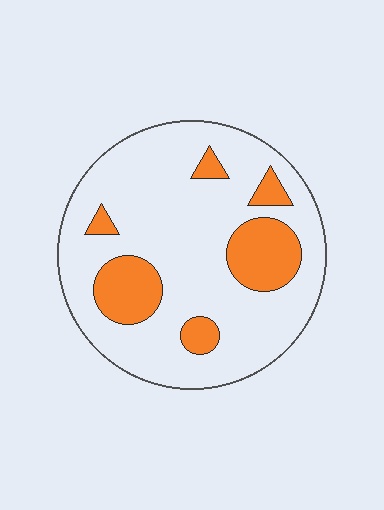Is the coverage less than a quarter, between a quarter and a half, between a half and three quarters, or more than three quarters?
Less than a quarter.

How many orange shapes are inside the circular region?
6.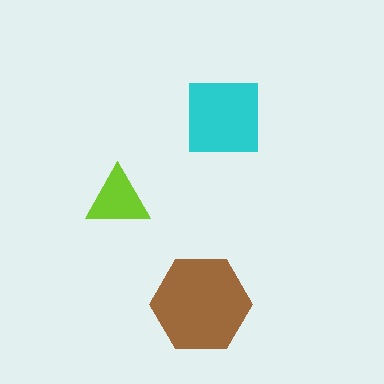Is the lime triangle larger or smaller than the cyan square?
Smaller.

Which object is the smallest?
The lime triangle.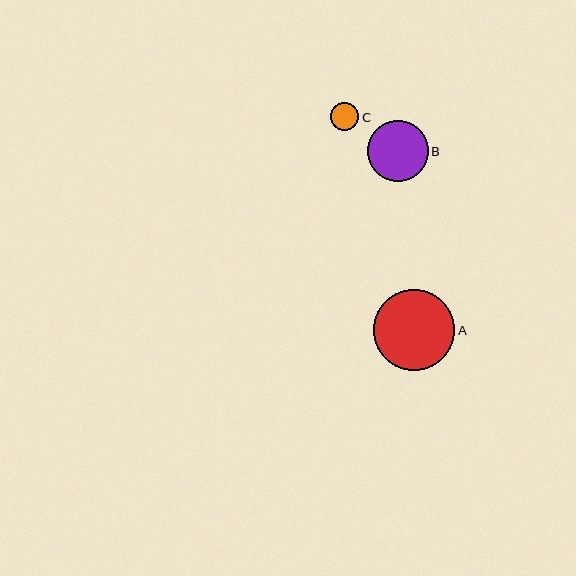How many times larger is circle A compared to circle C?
Circle A is approximately 2.9 times the size of circle C.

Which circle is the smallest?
Circle C is the smallest with a size of approximately 28 pixels.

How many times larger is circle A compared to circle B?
Circle A is approximately 1.3 times the size of circle B.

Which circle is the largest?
Circle A is the largest with a size of approximately 82 pixels.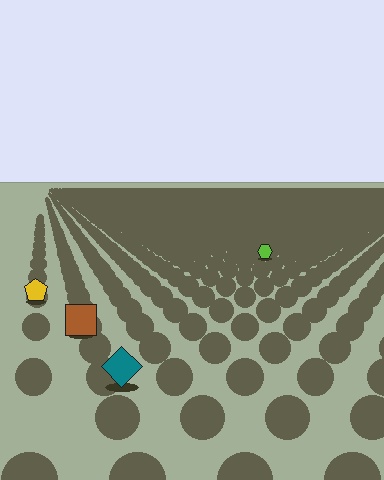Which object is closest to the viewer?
The teal diamond is closest. The texture marks near it are larger and more spread out.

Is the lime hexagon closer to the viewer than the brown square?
No. The brown square is closer — you can tell from the texture gradient: the ground texture is coarser near it.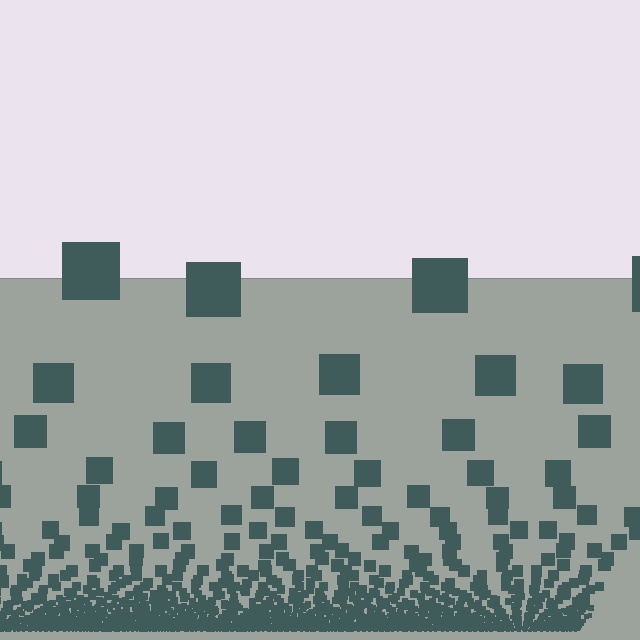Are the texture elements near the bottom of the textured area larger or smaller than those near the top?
Smaller. The gradient is inverted — elements near the bottom are smaller and denser.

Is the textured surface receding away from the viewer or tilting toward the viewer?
The surface appears to tilt toward the viewer. Texture elements get larger and sparser toward the top.